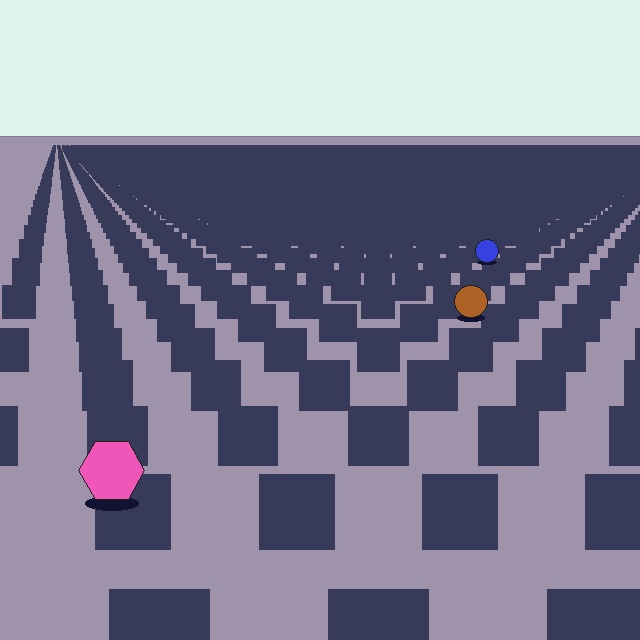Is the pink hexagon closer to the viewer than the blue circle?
Yes. The pink hexagon is closer — you can tell from the texture gradient: the ground texture is coarser near it.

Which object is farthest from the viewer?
The blue circle is farthest from the viewer. It appears smaller and the ground texture around it is denser.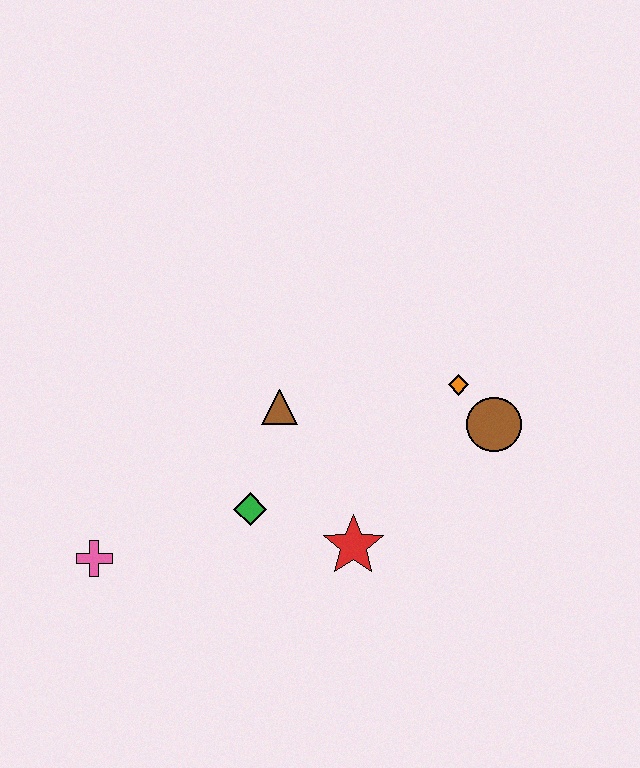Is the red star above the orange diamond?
No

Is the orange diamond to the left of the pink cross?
No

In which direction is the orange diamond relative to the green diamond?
The orange diamond is to the right of the green diamond.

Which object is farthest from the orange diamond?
The pink cross is farthest from the orange diamond.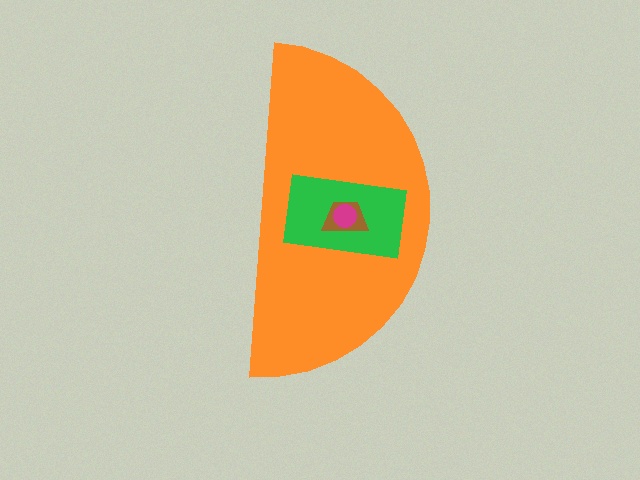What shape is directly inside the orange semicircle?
The green rectangle.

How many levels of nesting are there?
4.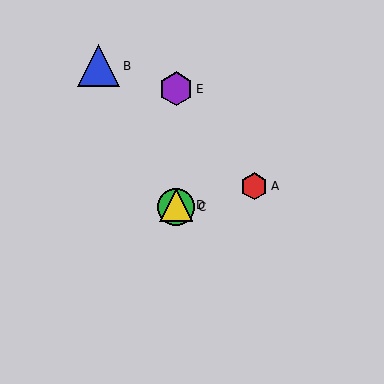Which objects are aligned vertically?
Objects C, D, E are aligned vertically.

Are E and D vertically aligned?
Yes, both are at x≈176.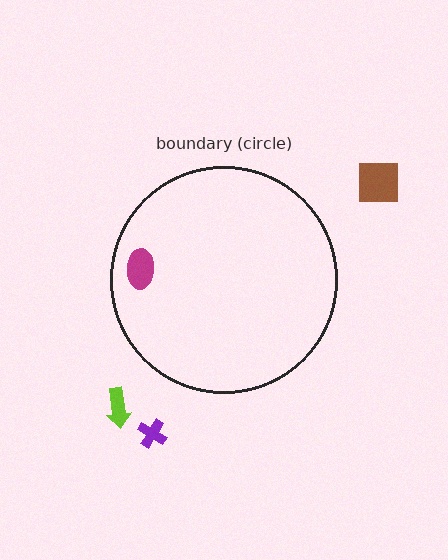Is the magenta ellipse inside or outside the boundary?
Inside.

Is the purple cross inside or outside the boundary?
Outside.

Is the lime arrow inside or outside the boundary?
Outside.